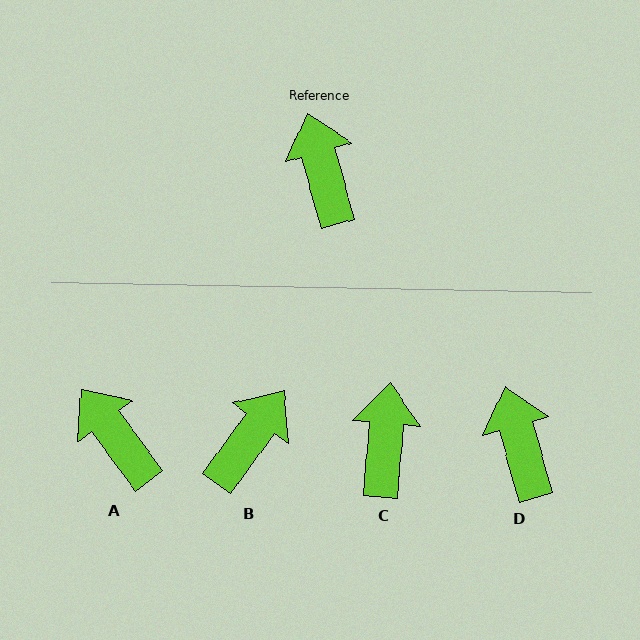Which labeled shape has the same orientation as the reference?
D.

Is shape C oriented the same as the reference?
No, it is off by about 20 degrees.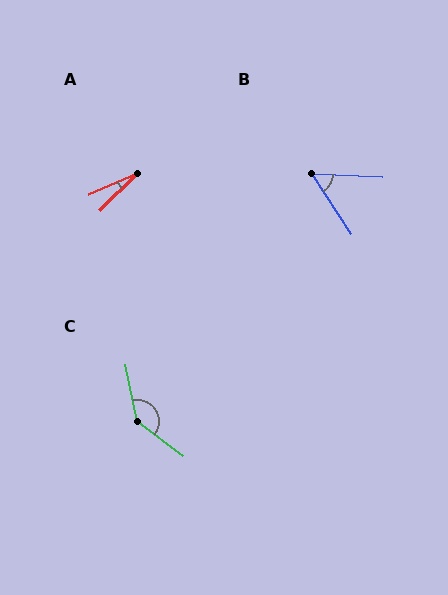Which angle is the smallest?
A, at approximately 22 degrees.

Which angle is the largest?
C, at approximately 139 degrees.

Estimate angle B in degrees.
Approximately 54 degrees.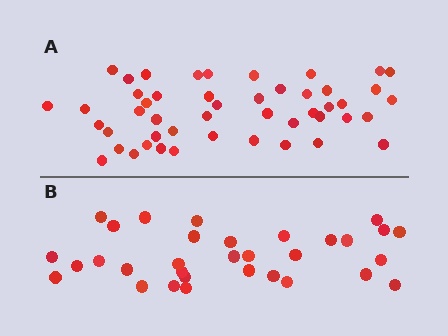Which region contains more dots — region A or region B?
Region A (the top region) has more dots.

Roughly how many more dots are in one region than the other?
Region A has approximately 15 more dots than region B.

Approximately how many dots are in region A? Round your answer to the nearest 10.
About 50 dots. (The exact count is 48, which rounds to 50.)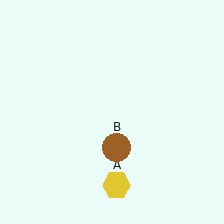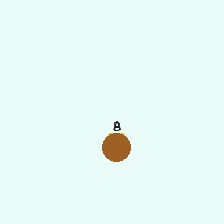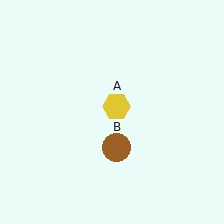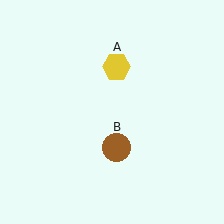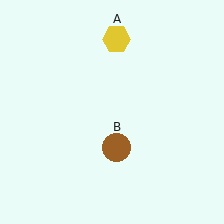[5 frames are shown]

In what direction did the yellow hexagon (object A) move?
The yellow hexagon (object A) moved up.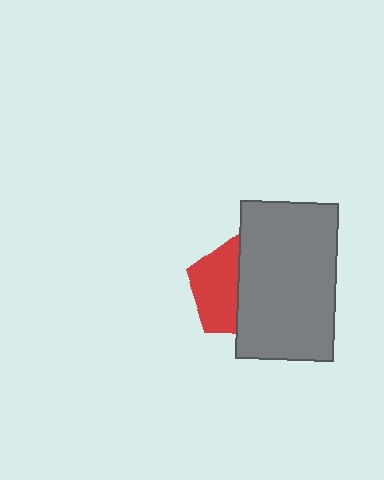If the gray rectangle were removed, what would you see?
You would see the complete red pentagon.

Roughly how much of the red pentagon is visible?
About half of it is visible (roughly 49%).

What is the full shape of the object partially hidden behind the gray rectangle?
The partially hidden object is a red pentagon.